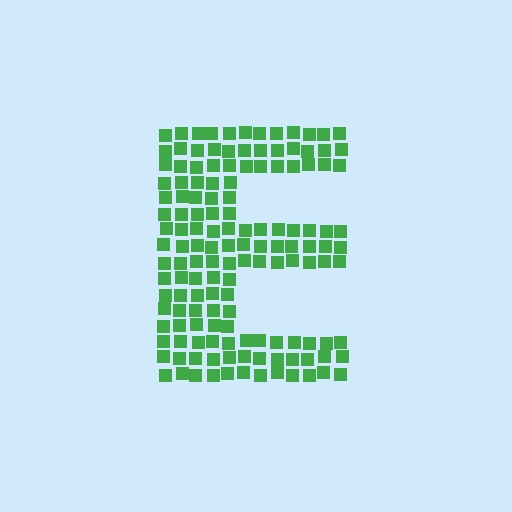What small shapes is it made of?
It is made of small squares.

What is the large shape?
The large shape is the letter E.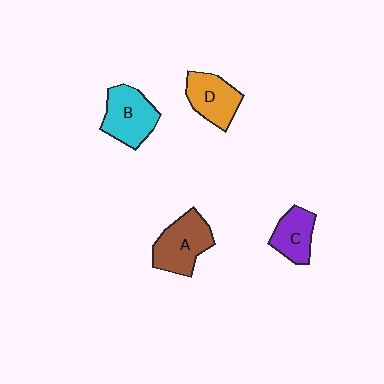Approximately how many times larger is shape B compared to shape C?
Approximately 1.4 times.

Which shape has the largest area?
Shape A (brown).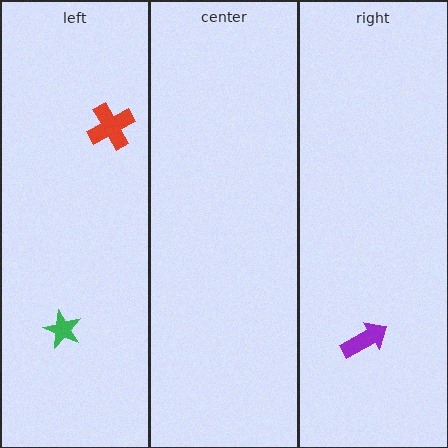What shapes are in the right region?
The purple arrow.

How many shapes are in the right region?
1.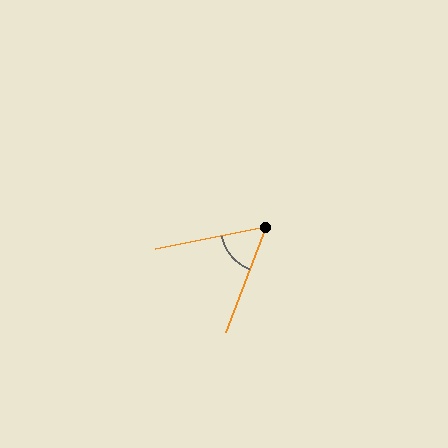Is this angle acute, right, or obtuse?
It is acute.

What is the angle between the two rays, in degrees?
Approximately 58 degrees.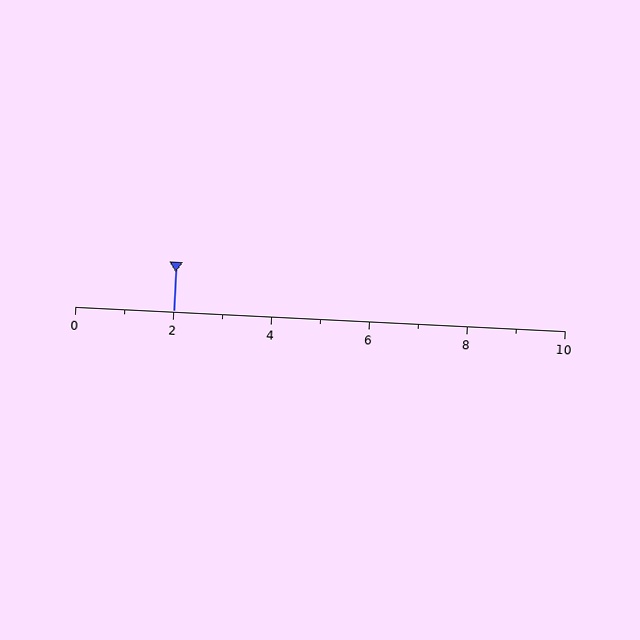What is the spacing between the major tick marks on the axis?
The major ticks are spaced 2 apart.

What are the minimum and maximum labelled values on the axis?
The axis runs from 0 to 10.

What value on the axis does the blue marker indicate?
The marker indicates approximately 2.